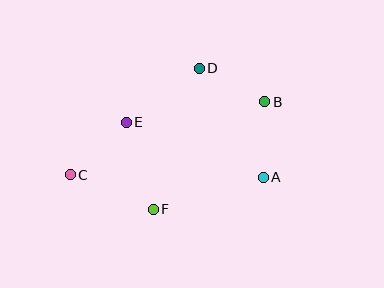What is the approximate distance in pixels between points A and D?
The distance between A and D is approximately 127 pixels.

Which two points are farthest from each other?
Points B and C are farthest from each other.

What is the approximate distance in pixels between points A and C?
The distance between A and C is approximately 193 pixels.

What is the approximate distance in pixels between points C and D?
The distance between C and D is approximately 168 pixels.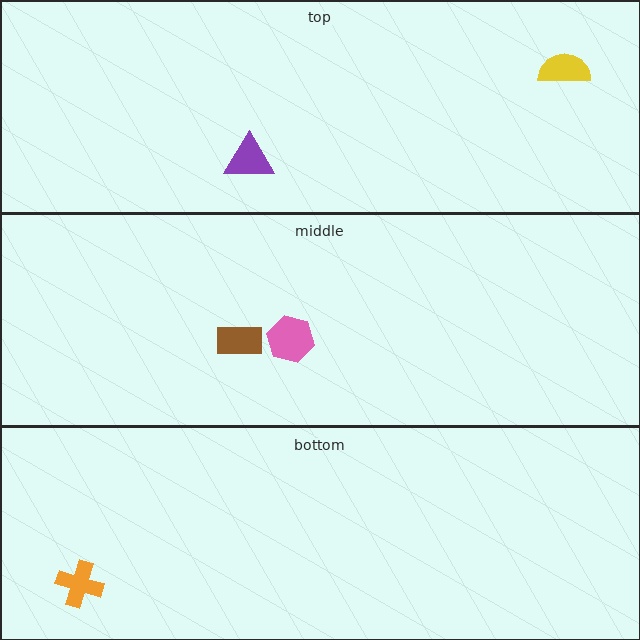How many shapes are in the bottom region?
1.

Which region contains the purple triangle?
The top region.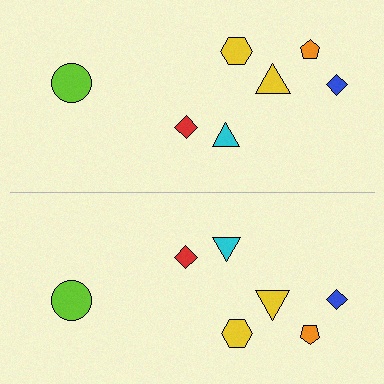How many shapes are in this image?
There are 14 shapes in this image.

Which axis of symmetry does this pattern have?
The pattern has a horizontal axis of symmetry running through the center of the image.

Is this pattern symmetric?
Yes, this pattern has bilateral (reflection) symmetry.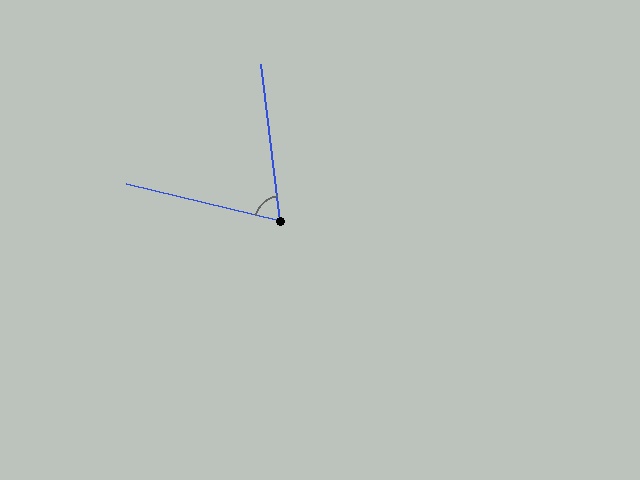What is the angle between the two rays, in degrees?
Approximately 69 degrees.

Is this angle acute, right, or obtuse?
It is acute.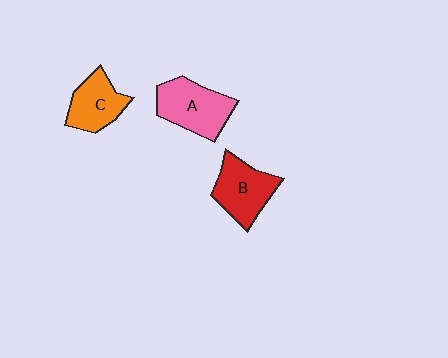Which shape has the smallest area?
Shape C (orange).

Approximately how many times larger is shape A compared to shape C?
Approximately 1.3 times.